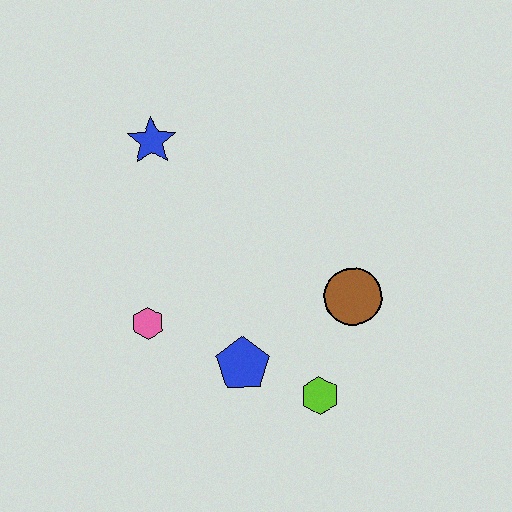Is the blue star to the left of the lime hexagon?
Yes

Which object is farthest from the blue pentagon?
The blue star is farthest from the blue pentagon.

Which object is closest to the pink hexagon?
The blue pentagon is closest to the pink hexagon.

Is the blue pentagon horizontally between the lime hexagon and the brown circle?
No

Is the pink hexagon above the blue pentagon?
Yes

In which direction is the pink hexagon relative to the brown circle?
The pink hexagon is to the left of the brown circle.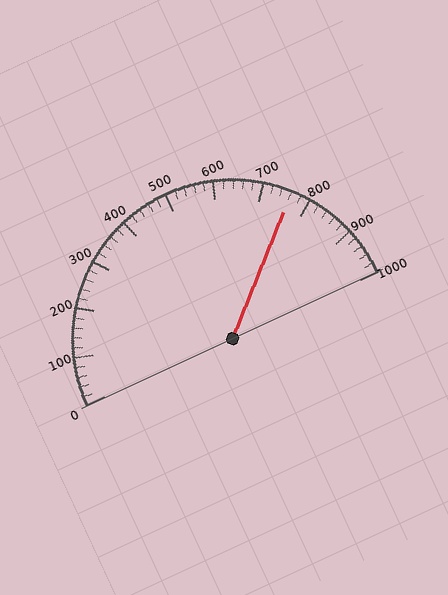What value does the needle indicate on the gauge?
The needle indicates approximately 760.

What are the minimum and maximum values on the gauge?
The gauge ranges from 0 to 1000.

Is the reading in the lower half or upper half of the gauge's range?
The reading is in the upper half of the range (0 to 1000).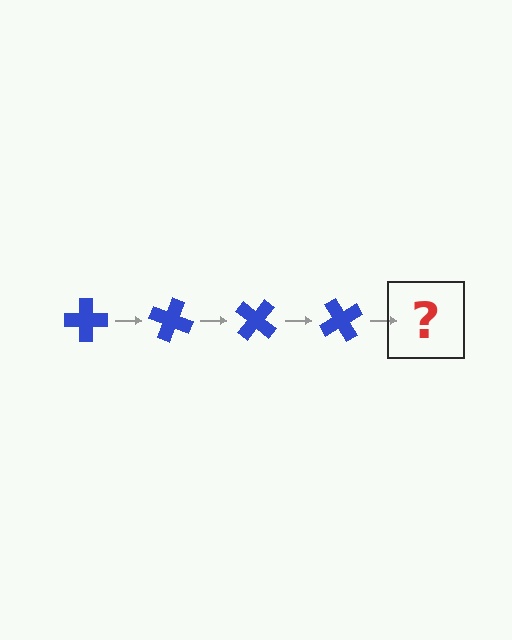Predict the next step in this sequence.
The next step is a blue cross rotated 80 degrees.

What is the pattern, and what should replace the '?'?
The pattern is that the cross rotates 20 degrees each step. The '?' should be a blue cross rotated 80 degrees.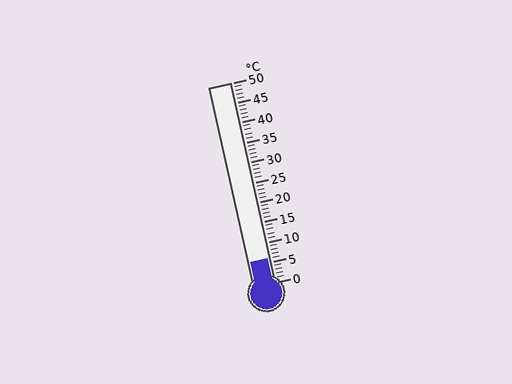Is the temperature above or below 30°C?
The temperature is below 30°C.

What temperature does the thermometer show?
The thermometer shows approximately 6°C.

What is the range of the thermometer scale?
The thermometer scale ranges from 0°C to 50°C.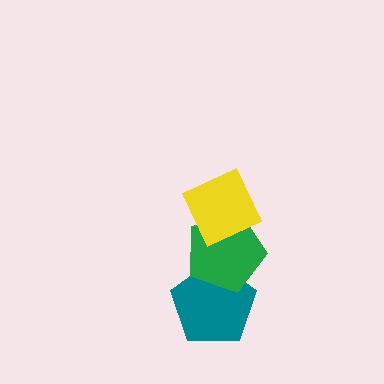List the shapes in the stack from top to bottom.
From top to bottom: the yellow diamond, the green pentagon, the teal pentagon.